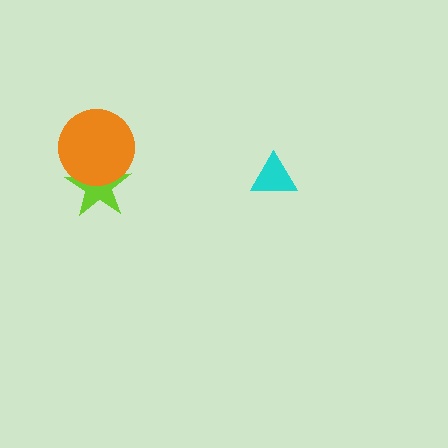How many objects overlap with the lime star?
1 object overlaps with the lime star.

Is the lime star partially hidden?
Yes, it is partially covered by another shape.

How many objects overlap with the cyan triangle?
0 objects overlap with the cyan triangle.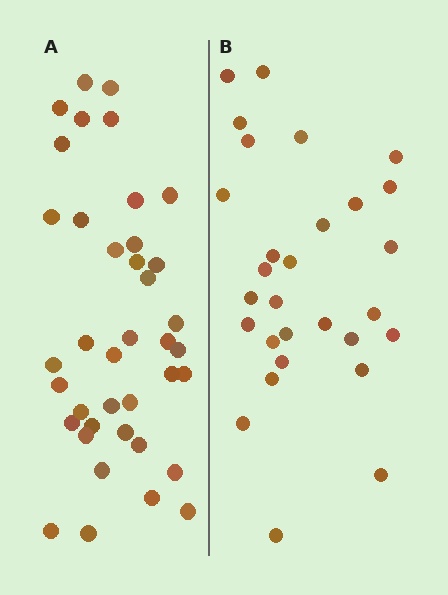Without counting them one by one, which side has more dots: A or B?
Region A (the left region) has more dots.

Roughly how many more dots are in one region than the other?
Region A has roughly 10 or so more dots than region B.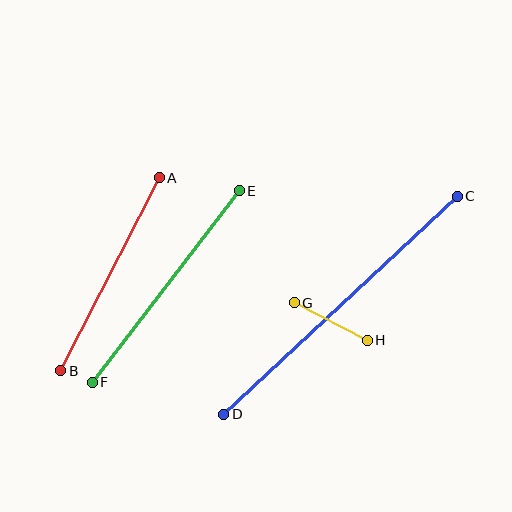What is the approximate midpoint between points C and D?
The midpoint is at approximately (341, 305) pixels.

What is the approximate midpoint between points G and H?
The midpoint is at approximately (331, 321) pixels.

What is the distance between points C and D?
The distance is approximately 319 pixels.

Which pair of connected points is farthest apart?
Points C and D are farthest apart.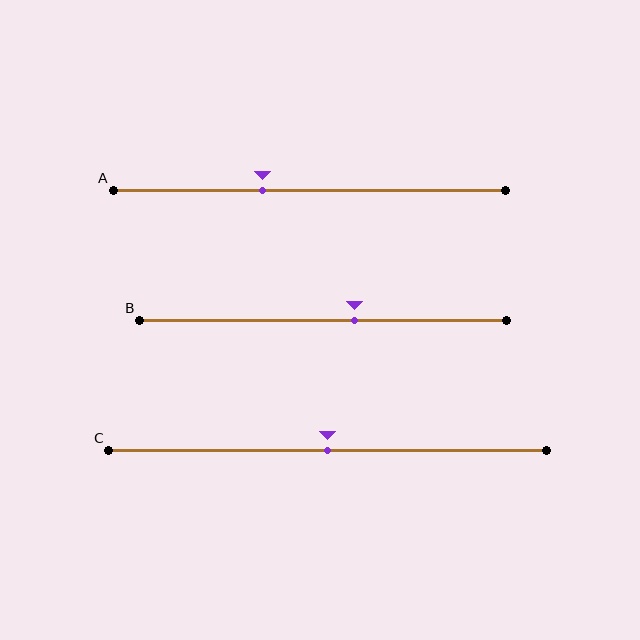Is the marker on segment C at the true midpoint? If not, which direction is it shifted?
Yes, the marker on segment C is at the true midpoint.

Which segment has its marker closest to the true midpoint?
Segment C has its marker closest to the true midpoint.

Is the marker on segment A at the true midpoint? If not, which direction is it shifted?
No, the marker on segment A is shifted to the left by about 12% of the segment length.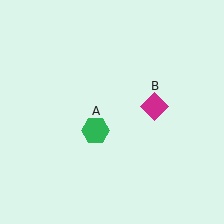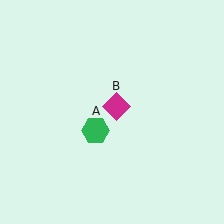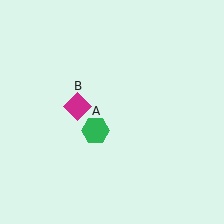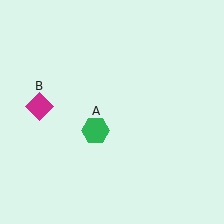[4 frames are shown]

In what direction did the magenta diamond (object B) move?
The magenta diamond (object B) moved left.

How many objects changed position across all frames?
1 object changed position: magenta diamond (object B).